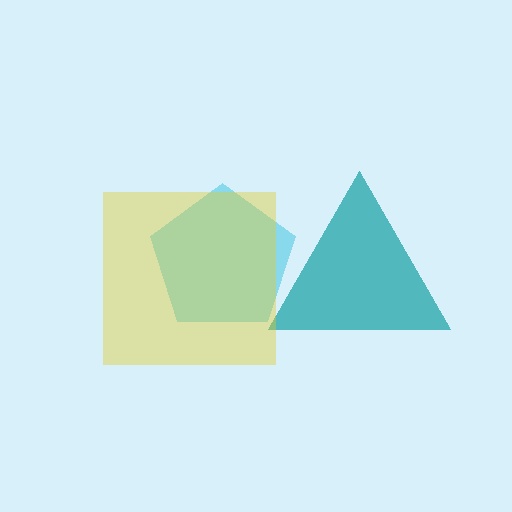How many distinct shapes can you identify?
There are 3 distinct shapes: a teal triangle, a cyan pentagon, a yellow square.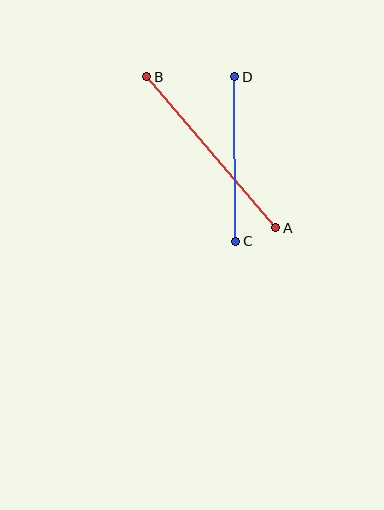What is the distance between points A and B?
The distance is approximately 198 pixels.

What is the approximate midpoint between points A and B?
The midpoint is at approximately (211, 152) pixels.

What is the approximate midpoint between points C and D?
The midpoint is at approximately (235, 159) pixels.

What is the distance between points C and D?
The distance is approximately 164 pixels.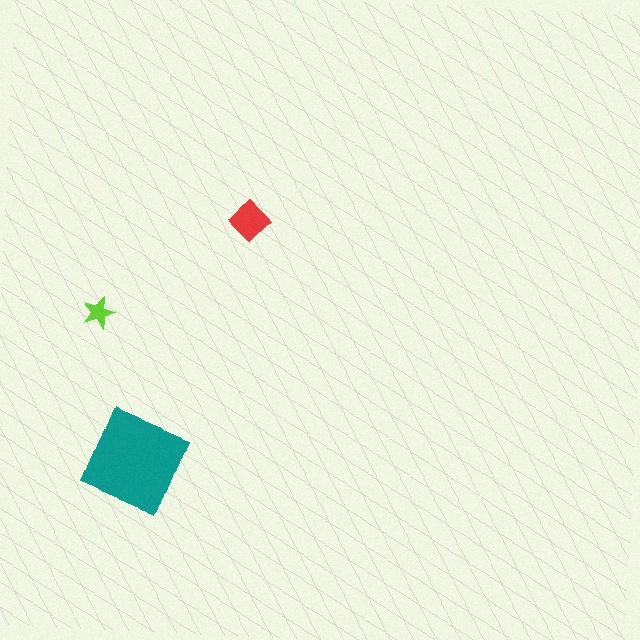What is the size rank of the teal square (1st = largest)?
1st.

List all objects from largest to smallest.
The teal square, the red diamond, the lime star.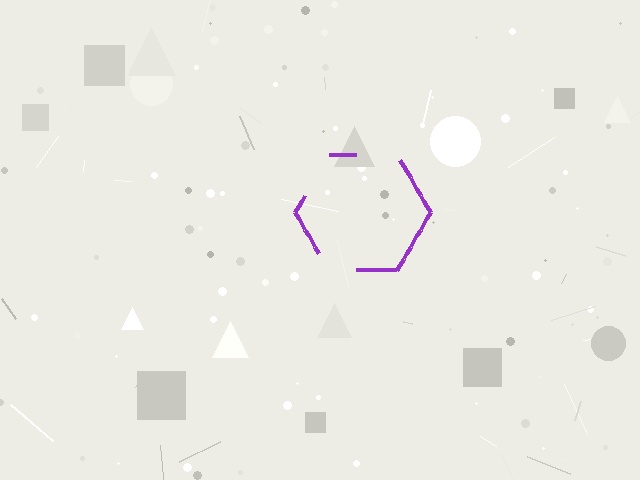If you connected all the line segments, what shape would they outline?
They would outline a hexagon.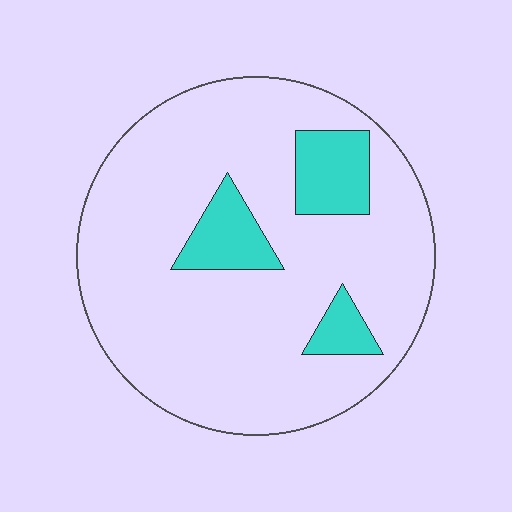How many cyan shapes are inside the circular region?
3.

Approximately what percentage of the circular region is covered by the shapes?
Approximately 15%.